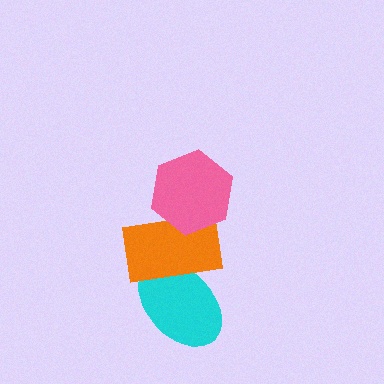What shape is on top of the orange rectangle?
The pink hexagon is on top of the orange rectangle.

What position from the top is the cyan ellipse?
The cyan ellipse is 3rd from the top.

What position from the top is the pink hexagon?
The pink hexagon is 1st from the top.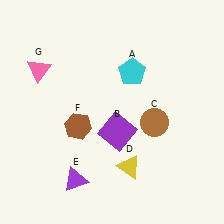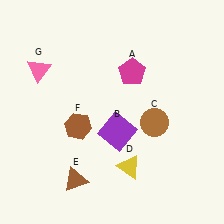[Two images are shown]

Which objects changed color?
A changed from cyan to magenta. E changed from purple to brown.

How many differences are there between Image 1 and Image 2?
There are 2 differences between the two images.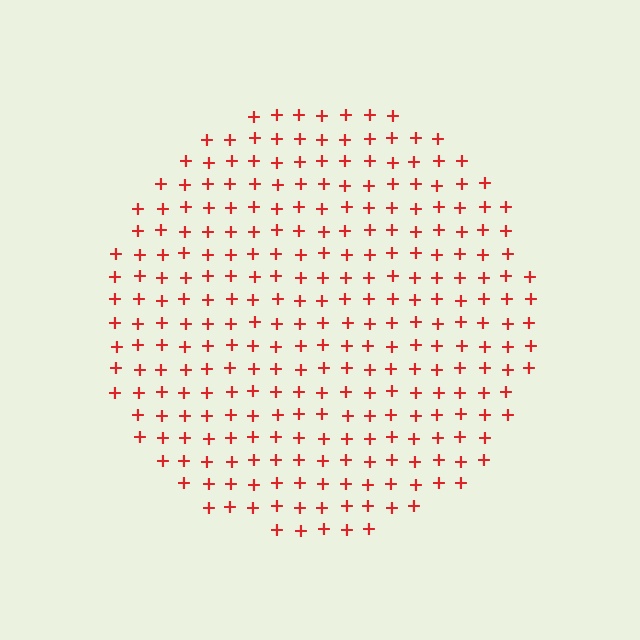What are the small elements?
The small elements are plus signs.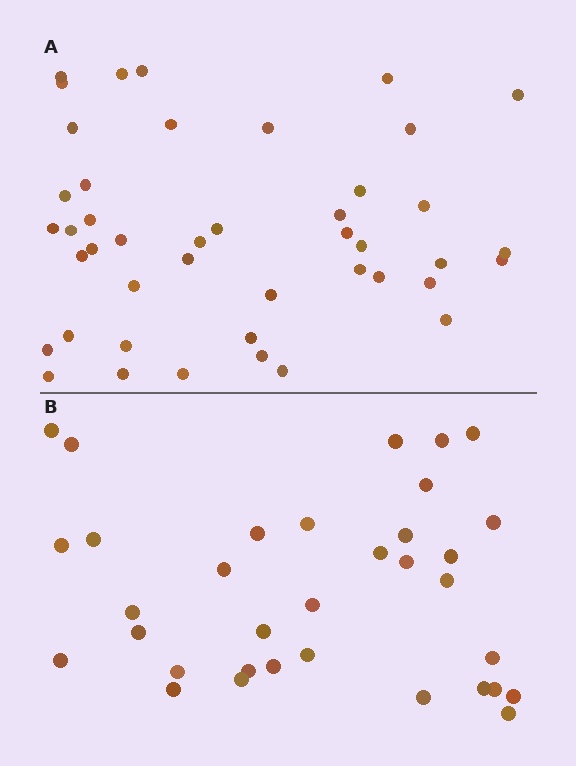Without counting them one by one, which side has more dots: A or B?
Region A (the top region) has more dots.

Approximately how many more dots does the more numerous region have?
Region A has roughly 10 or so more dots than region B.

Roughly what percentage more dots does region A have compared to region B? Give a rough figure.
About 30% more.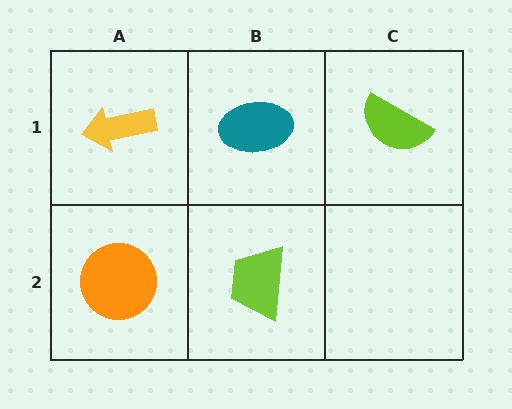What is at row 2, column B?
A lime trapezoid.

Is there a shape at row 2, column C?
No, that cell is empty.